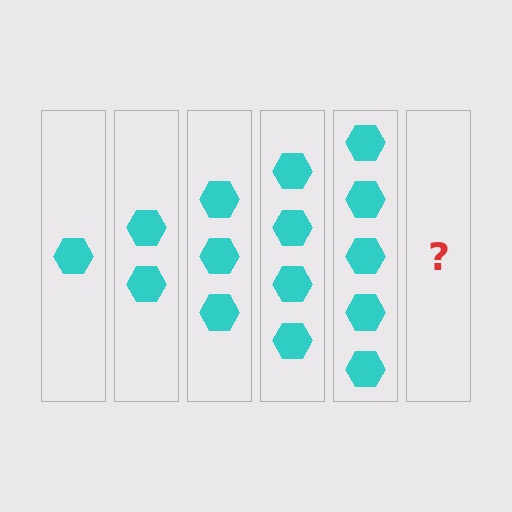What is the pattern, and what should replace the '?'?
The pattern is that each step adds one more hexagon. The '?' should be 6 hexagons.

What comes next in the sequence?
The next element should be 6 hexagons.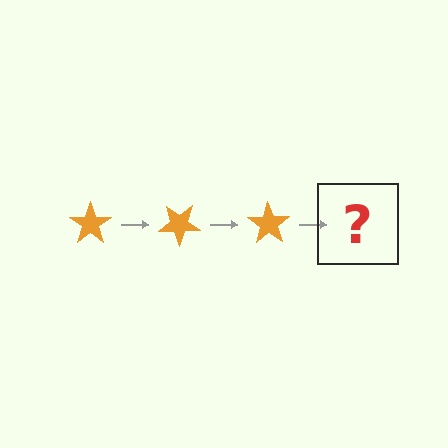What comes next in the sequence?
The next element should be an orange star rotated 105 degrees.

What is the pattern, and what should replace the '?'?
The pattern is that the star rotates 35 degrees each step. The '?' should be an orange star rotated 105 degrees.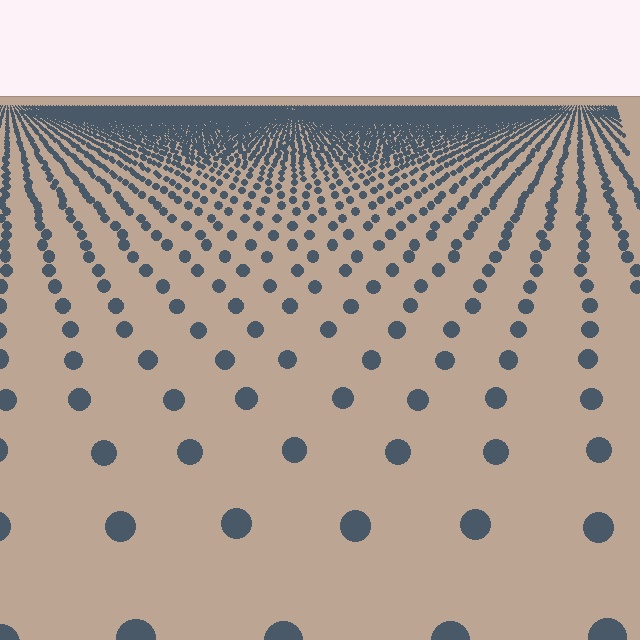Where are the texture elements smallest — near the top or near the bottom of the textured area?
Near the top.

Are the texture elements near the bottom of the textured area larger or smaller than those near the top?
Larger. Near the bottom, elements are closer to the viewer and appear at a bigger on-screen size.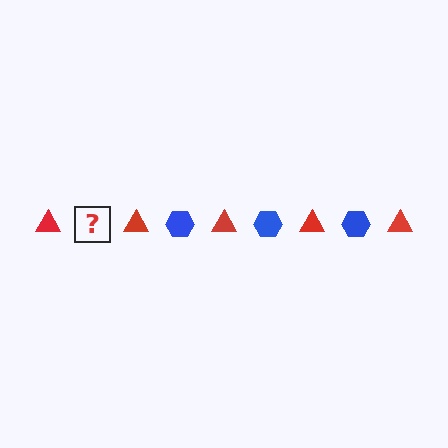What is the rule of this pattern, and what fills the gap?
The rule is that the pattern alternates between red triangle and blue hexagon. The gap should be filled with a blue hexagon.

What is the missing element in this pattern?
The missing element is a blue hexagon.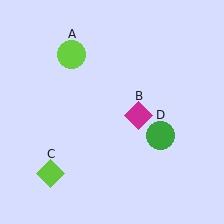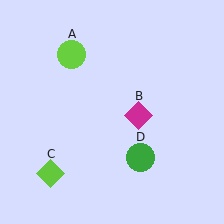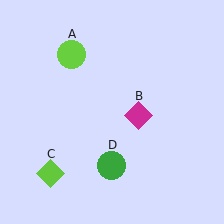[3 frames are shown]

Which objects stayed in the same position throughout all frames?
Lime circle (object A) and magenta diamond (object B) and lime diamond (object C) remained stationary.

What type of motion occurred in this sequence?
The green circle (object D) rotated clockwise around the center of the scene.